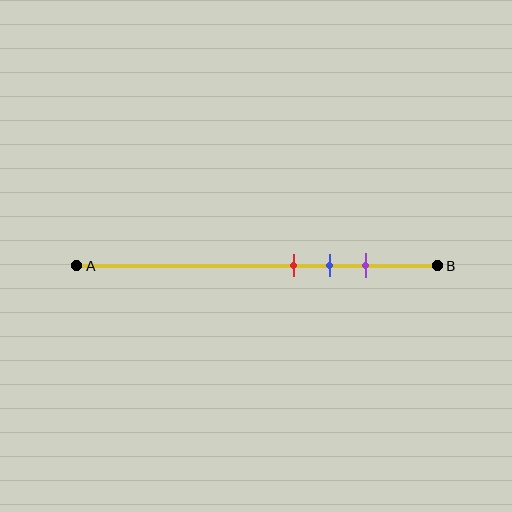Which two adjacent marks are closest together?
The red and blue marks are the closest adjacent pair.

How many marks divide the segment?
There are 3 marks dividing the segment.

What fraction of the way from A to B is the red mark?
The red mark is approximately 60% (0.6) of the way from A to B.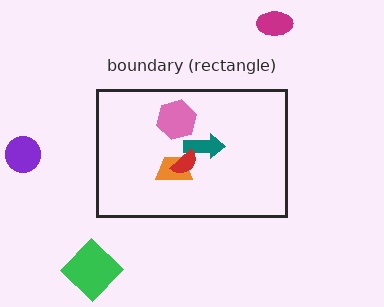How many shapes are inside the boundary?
4 inside, 3 outside.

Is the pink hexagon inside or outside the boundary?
Inside.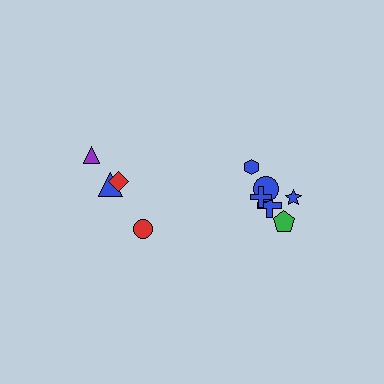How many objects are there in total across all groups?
There are 10 objects.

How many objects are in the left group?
There are 4 objects.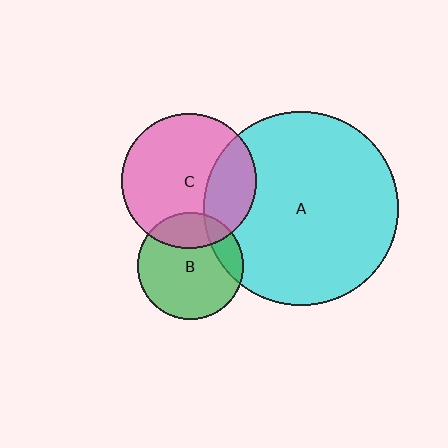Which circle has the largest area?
Circle A (cyan).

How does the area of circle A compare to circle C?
Approximately 2.1 times.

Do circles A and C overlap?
Yes.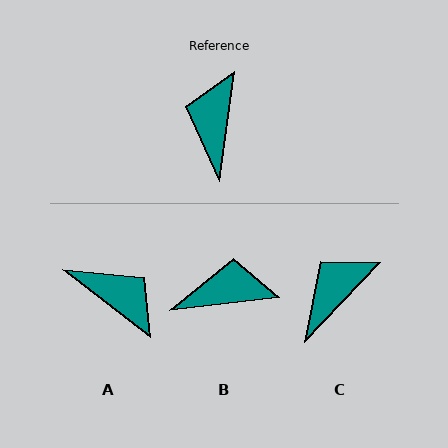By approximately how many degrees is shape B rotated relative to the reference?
Approximately 76 degrees clockwise.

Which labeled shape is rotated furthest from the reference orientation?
A, about 120 degrees away.